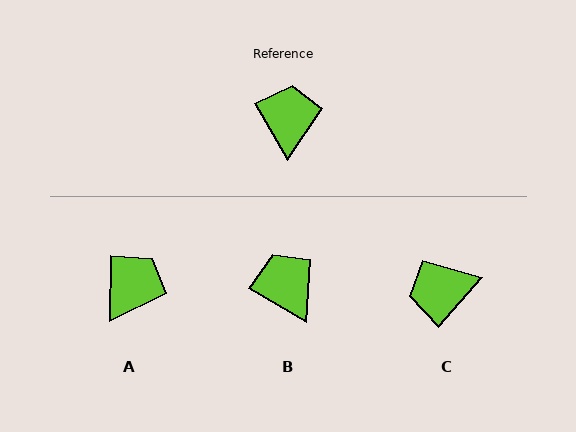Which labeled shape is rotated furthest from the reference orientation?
C, about 108 degrees away.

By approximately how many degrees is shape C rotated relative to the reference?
Approximately 108 degrees counter-clockwise.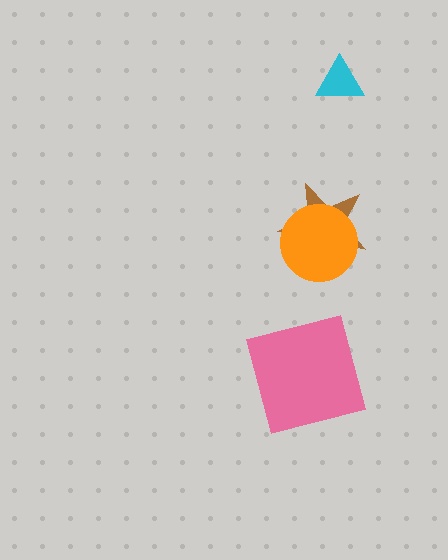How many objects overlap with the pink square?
0 objects overlap with the pink square.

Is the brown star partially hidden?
Yes, it is partially covered by another shape.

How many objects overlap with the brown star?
1 object overlaps with the brown star.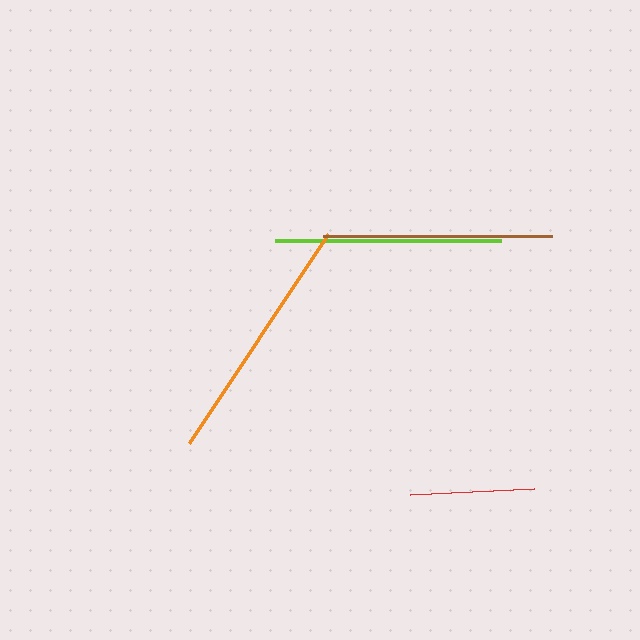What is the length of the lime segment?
The lime segment is approximately 226 pixels long.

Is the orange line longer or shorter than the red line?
The orange line is longer than the red line.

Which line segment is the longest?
The orange line is the longest at approximately 251 pixels.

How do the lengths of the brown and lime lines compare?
The brown and lime lines are approximately the same length.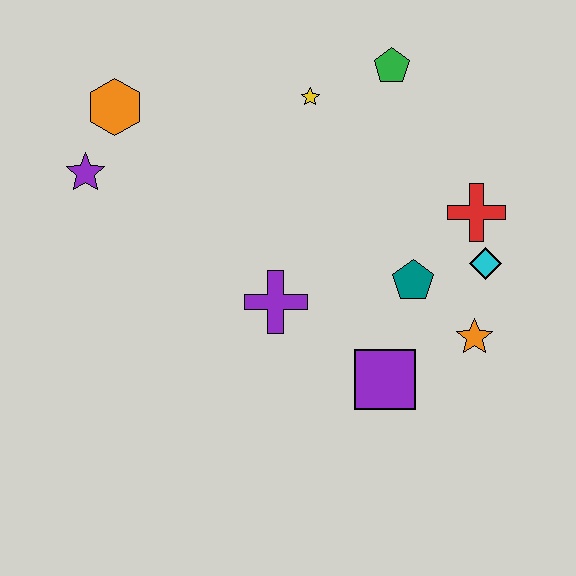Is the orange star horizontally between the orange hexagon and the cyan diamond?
Yes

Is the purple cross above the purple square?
Yes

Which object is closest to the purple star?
The orange hexagon is closest to the purple star.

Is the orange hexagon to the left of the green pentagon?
Yes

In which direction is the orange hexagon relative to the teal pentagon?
The orange hexagon is to the left of the teal pentagon.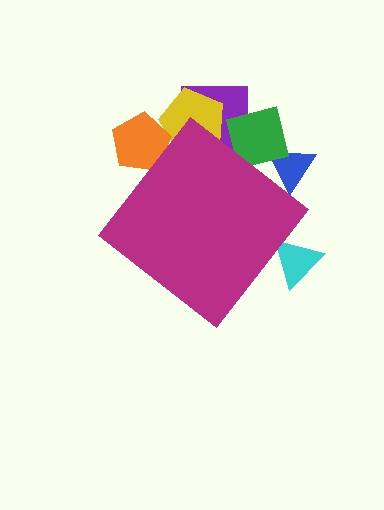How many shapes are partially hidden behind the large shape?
6 shapes are partially hidden.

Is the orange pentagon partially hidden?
Yes, the orange pentagon is partially hidden behind the magenta diamond.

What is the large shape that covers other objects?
A magenta diamond.